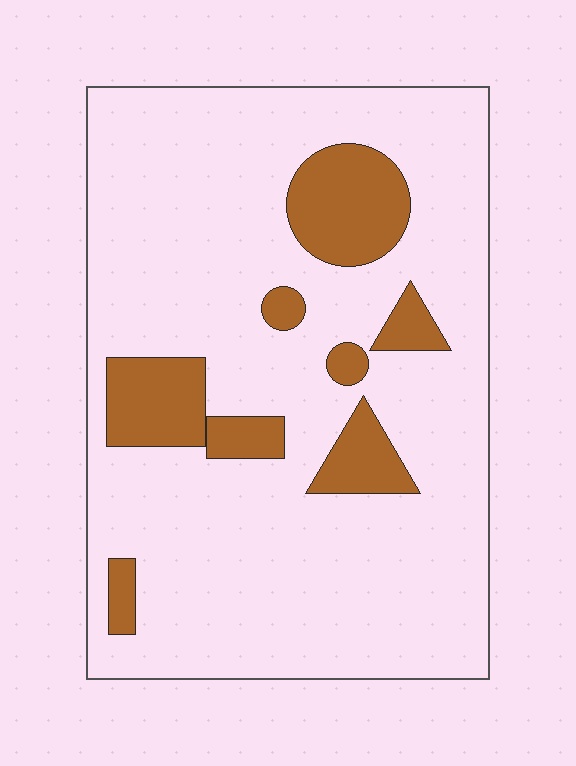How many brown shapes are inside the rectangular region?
8.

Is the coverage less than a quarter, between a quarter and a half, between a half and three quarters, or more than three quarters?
Less than a quarter.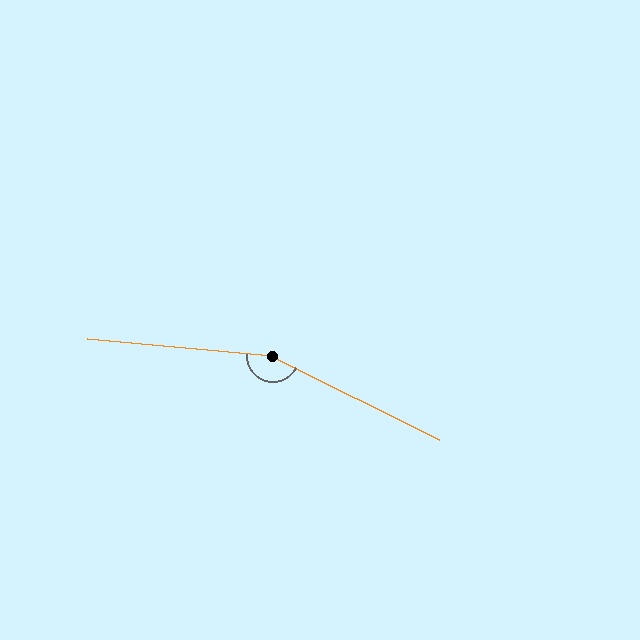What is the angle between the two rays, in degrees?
Approximately 159 degrees.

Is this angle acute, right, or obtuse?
It is obtuse.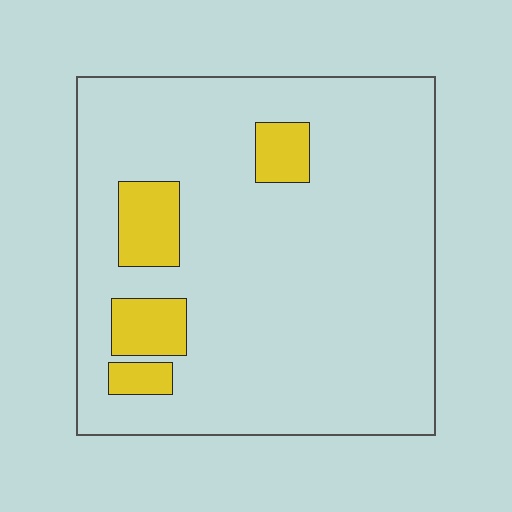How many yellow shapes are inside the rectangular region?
4.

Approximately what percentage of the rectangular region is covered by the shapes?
Approximately 10%.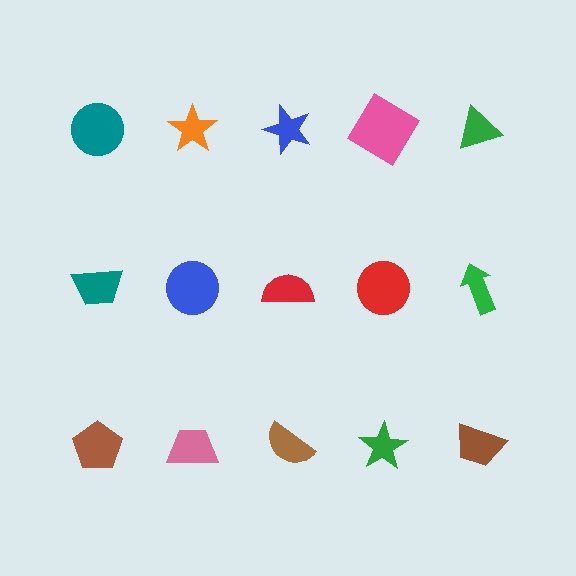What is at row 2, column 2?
A blue circle.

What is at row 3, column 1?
A brown pentagon.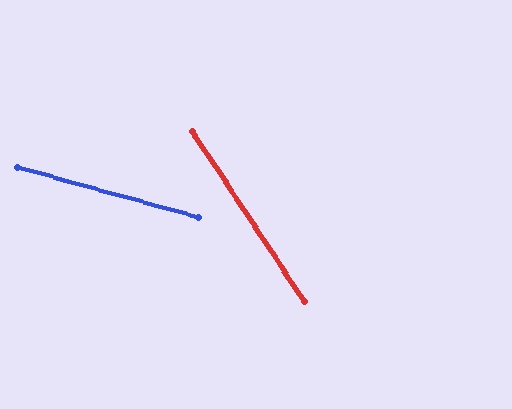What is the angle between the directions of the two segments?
Approximately 41 degrees.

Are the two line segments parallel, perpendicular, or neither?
Neither parallel nor perpendicular — they differ by about 41°.